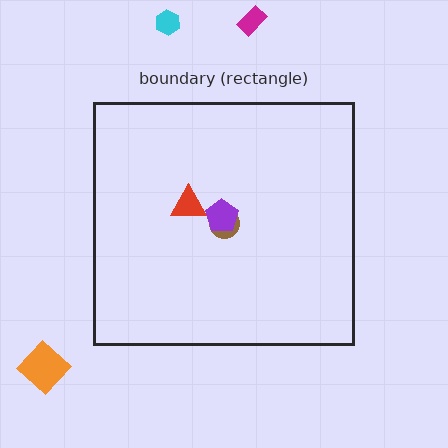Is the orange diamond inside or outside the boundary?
Outside.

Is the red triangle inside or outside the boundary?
Inside.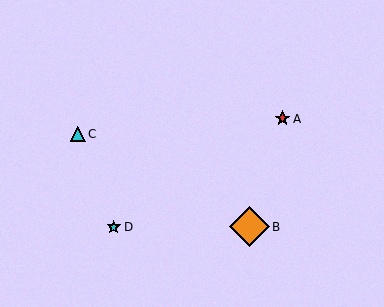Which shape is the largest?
The orange diamond (labeled B) is the largest.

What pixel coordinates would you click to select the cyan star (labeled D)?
Click at (114, 227) to select the cyan star D.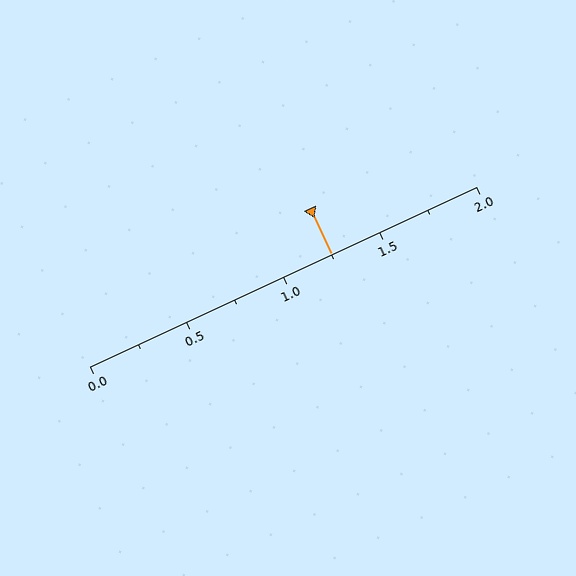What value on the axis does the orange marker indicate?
The marker indicates approximately 1.25.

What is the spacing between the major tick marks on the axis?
The major ticks are spaced 0.5 apart.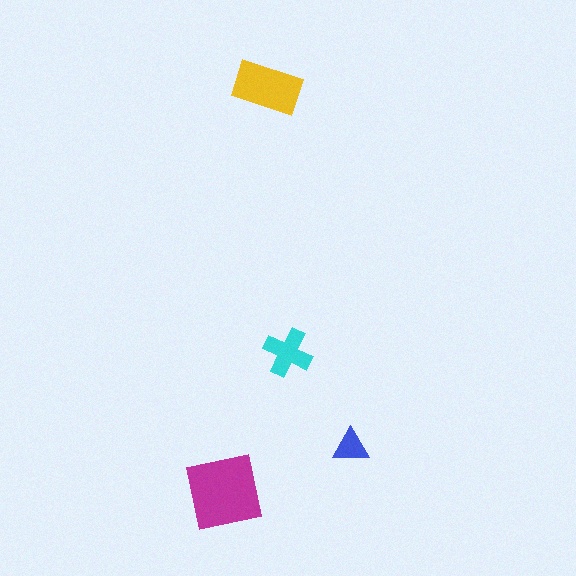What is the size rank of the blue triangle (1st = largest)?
4th.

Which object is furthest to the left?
The magenta square is leftmost.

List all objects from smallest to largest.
The blue triangle, the cyan cross, the yellow rectangle, the magenta square.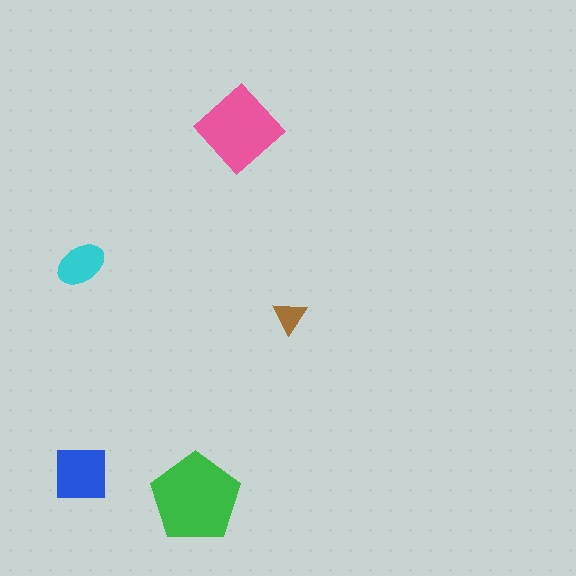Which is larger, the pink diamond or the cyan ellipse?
The pink diamond.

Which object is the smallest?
The brown triangle.